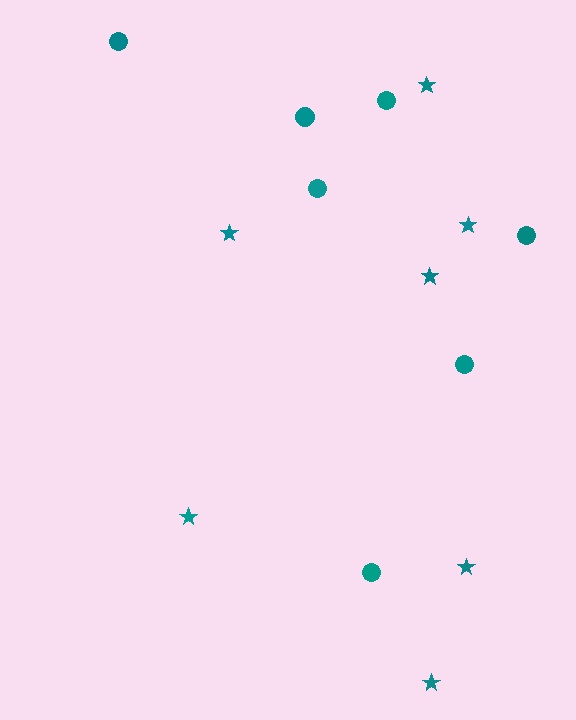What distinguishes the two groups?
There are 2 groups: one group of stars (7) and one group of circles (7).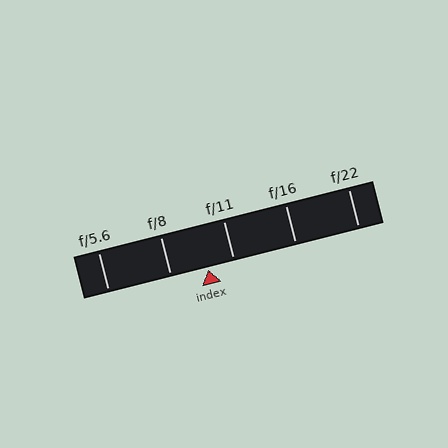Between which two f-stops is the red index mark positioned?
The index mark is between f/8 and f/11.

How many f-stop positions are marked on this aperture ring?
There are 5 f-stop positions marked.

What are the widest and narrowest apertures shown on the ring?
The widest aperture shown is f/5.6 and the narrowest is f/22.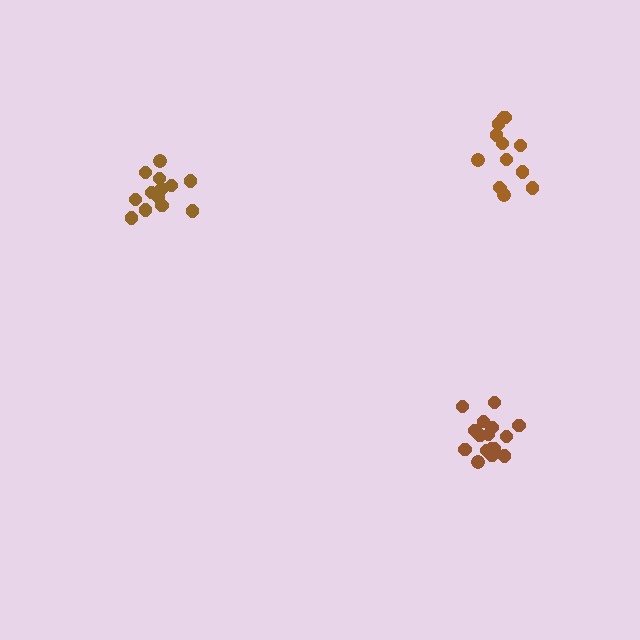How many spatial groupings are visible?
There are 3 spatial groupings.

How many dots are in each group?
Group 1: 13 dots, Group 2: 13 dots, Group 3: 17 dots (43 total).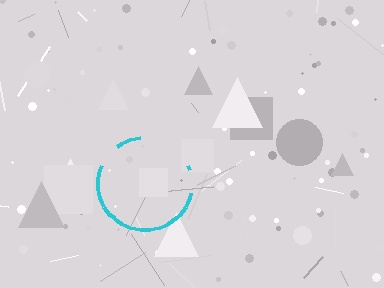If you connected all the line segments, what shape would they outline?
They would outline a circle.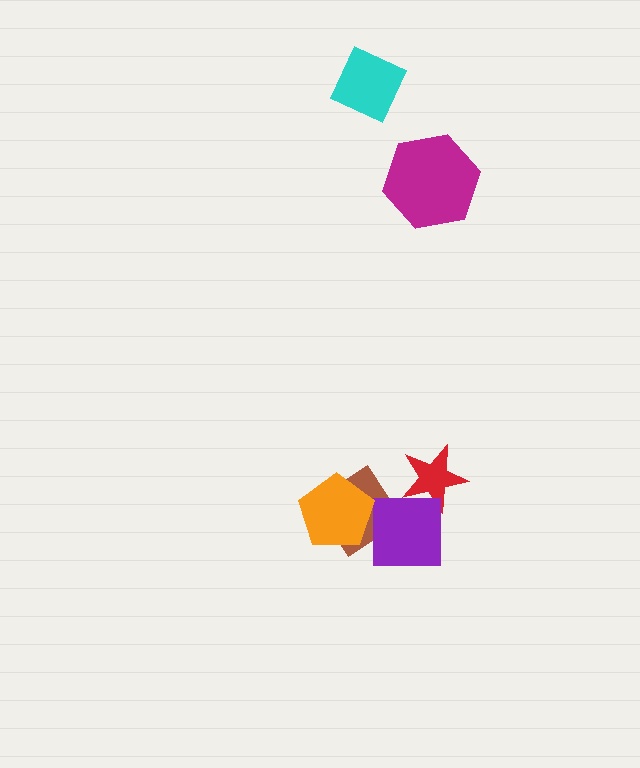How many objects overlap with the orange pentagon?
2 objects overlap with the orange pentagon.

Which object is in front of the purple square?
The orange pentagon is in front of the purple square.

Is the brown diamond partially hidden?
Yes, it is partially covered by another shape.